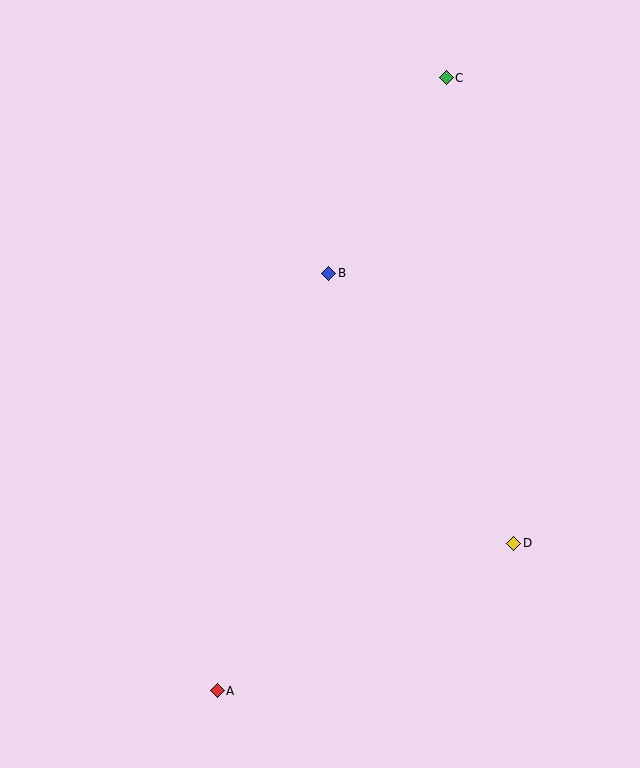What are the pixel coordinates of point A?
Point A is at (217, 691).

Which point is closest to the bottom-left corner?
Point A is closest to the bottom-left corner.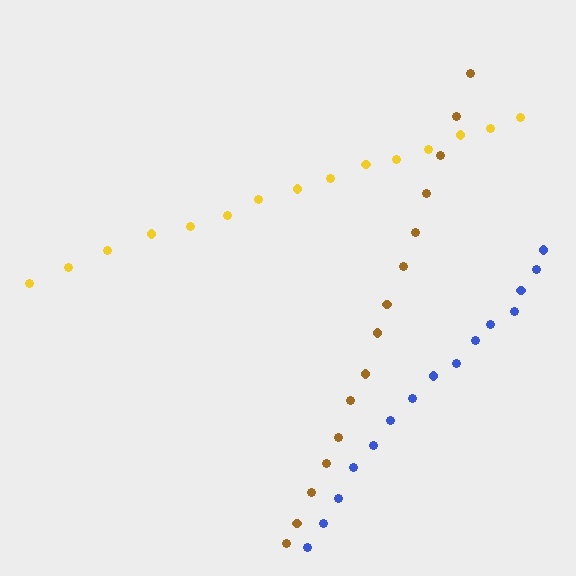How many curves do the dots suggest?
There are 3 distinct paths.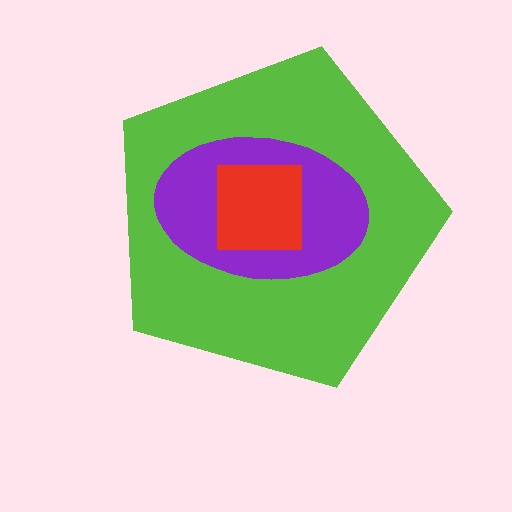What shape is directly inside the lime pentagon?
The purple ellipse.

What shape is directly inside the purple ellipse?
The red square.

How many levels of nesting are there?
3.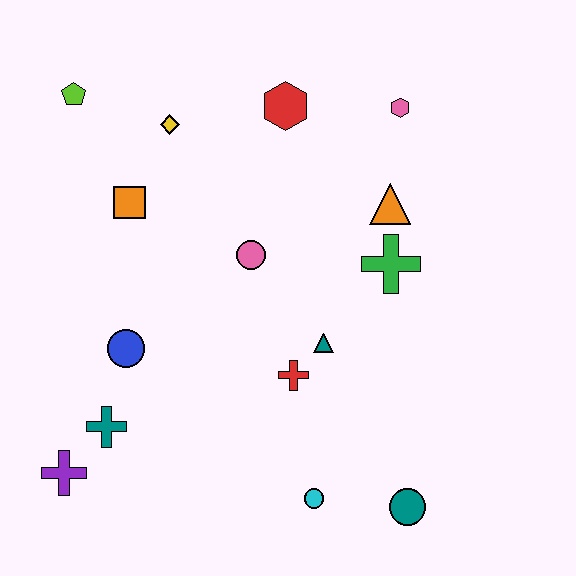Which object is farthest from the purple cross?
The pink hexagon is farthest from the purple cross.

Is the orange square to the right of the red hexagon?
No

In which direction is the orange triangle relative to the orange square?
The orange triangle is to the right of the orange square.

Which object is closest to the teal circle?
The cyan circle is closest to the teal circle.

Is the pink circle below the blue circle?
No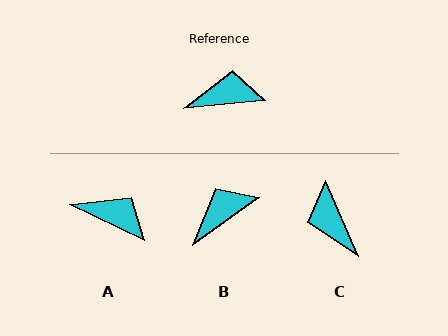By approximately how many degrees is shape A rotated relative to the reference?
Approximately 31 degrees clockwise.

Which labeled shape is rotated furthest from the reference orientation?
C, about 108 degrees away.